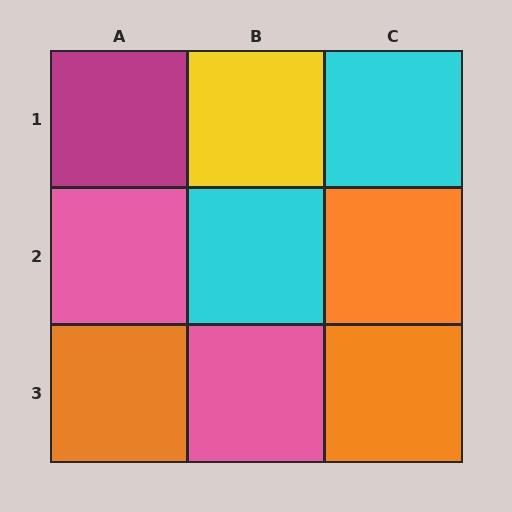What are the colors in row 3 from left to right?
Orange, pink, orange.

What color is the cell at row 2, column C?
Orange.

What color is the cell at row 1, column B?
Yellow.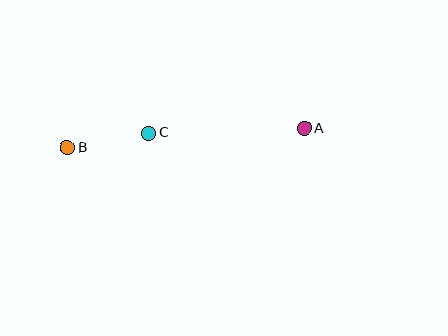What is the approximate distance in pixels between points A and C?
The distance between A and C is approximately 156 pixels.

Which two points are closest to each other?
Points B and C are closest to each other.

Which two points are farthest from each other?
Points A and B are farthest from each other.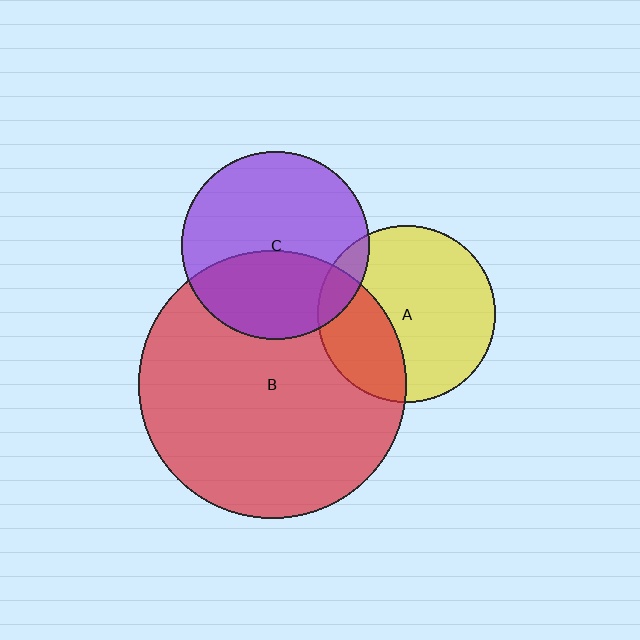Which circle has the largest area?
Circle B (red).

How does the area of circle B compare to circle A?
Approximately 2.3 times.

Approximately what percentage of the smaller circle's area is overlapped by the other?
Approximately 10%.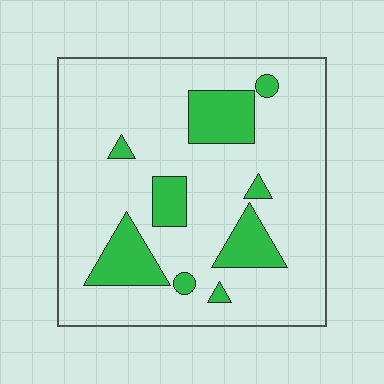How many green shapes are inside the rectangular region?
9.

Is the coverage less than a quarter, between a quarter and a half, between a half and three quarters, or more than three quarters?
Less than a quarter.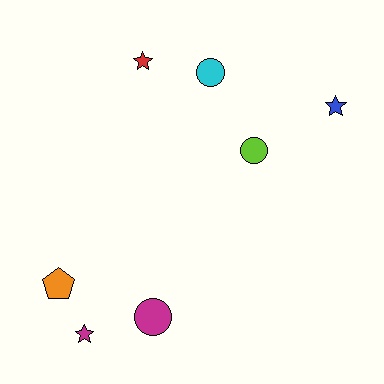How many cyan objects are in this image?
There is 1 cyan object.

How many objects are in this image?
There are 7 objects.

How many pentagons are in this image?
There is 1 pentagon.